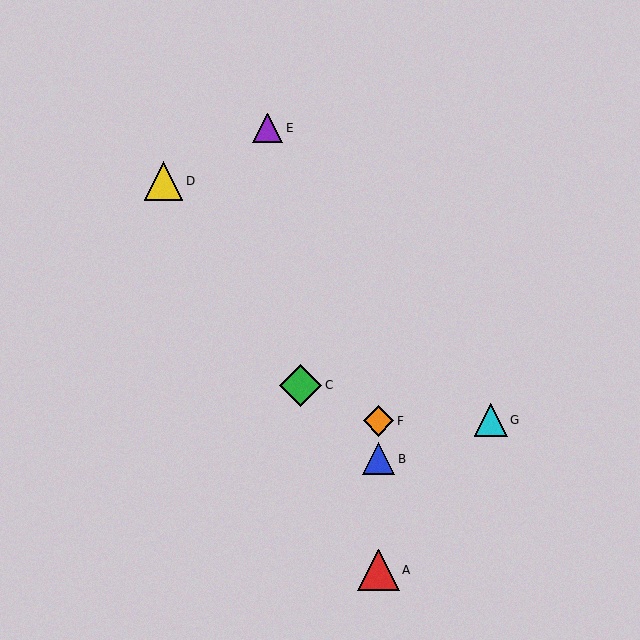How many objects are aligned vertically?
3 objects (A, B, F) are aligned vertically.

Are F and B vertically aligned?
Yes, both are at x≈379.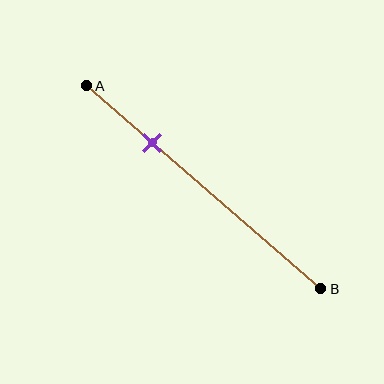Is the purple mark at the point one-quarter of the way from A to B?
No, the mark is at about 30% from A, not at the 25% one-quarter point.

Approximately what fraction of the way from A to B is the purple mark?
The purple mark is approximately 30% of the way from A to B.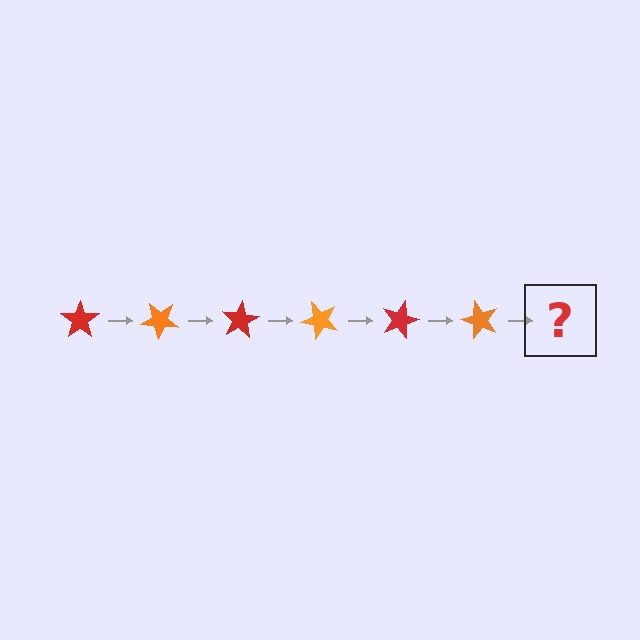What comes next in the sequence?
The next element should be a red star, rotated 240 degrees from the start.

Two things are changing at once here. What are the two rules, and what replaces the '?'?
The two rules are that it rotates 40 degrees each step and the color cycles through red and orange. The '?' should be a red star, rotated 240 degrees from the start.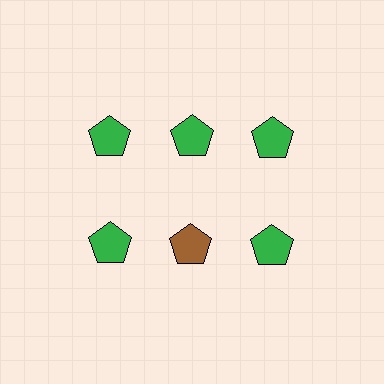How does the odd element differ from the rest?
It has a different color: brown instead of green.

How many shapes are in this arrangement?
There are 6 shapes arranged in a grid pattern.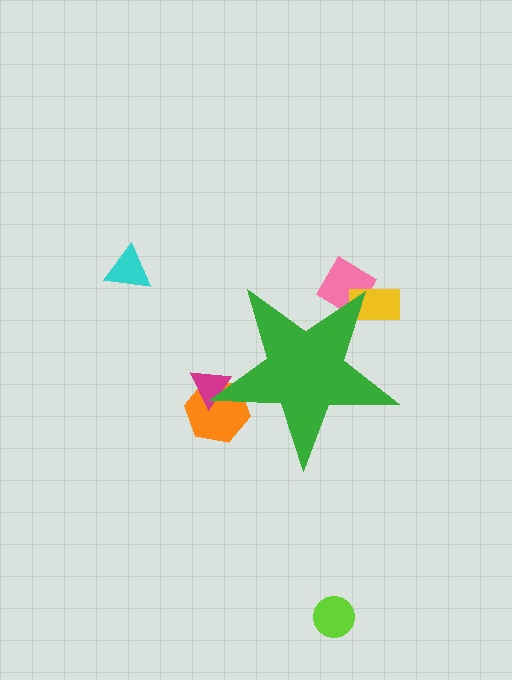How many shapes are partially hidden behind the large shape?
4 shapes are partially hidden.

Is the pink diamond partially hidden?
Yes, the pink diamond is partially hidden behind the green star.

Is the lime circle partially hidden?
No, the lime circle is fully visible.